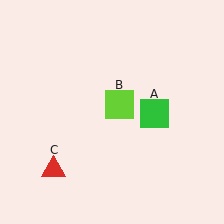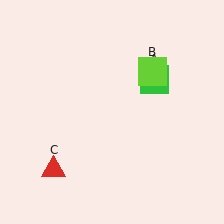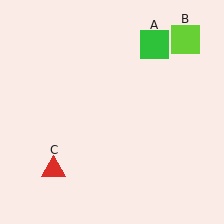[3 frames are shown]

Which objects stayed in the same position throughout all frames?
Red triangle (object C) remained stationary.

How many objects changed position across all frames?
2 objects changed position: green square (object A), lime square (object B).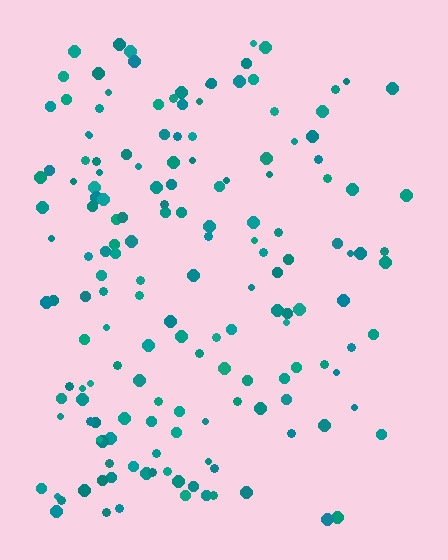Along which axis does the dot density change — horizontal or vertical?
Horizontal.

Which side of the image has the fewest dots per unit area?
The right.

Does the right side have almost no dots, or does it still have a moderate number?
Still a moderate number, just noticeably fewer than the left.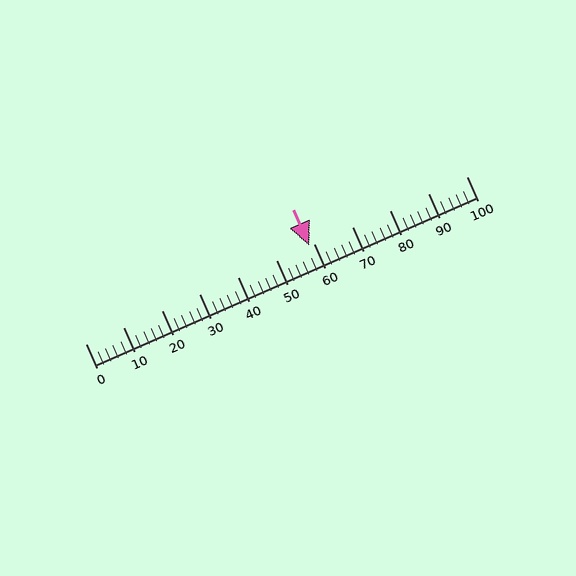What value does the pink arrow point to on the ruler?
The pink arrow points to approximately 59.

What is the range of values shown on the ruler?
The ruler shows values from 0 to 100.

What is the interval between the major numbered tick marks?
The major tick marks are spaced 10 units apart.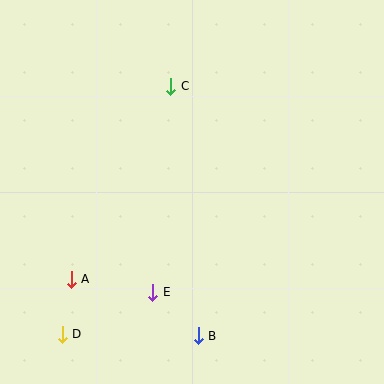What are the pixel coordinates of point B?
Point B is at (198, 336).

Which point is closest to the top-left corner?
Point C is closest to the top-left corner.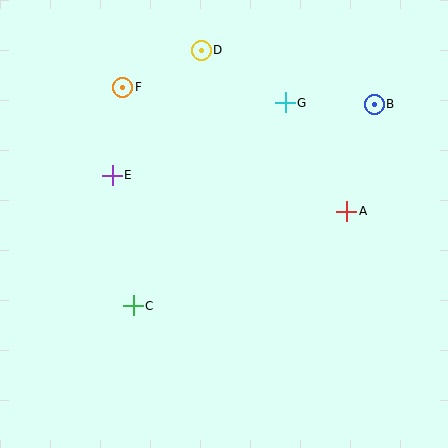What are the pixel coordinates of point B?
Point B is at (374, 104).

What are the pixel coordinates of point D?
Point D is at (201, 50).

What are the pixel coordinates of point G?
Point G is at (285, 103).